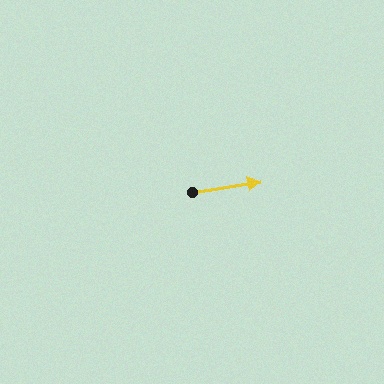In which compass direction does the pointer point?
East.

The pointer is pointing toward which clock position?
Roughly 3 o'clock.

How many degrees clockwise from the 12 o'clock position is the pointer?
Approximately 81 degrees.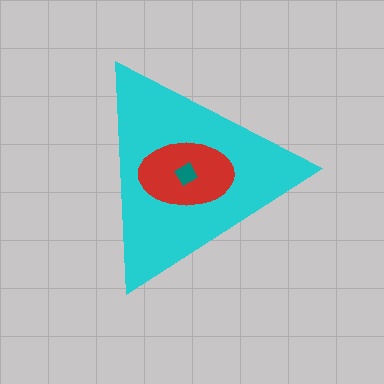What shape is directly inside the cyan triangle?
The red ellipse.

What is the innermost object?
The teal diamond.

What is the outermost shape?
The cyan triangle.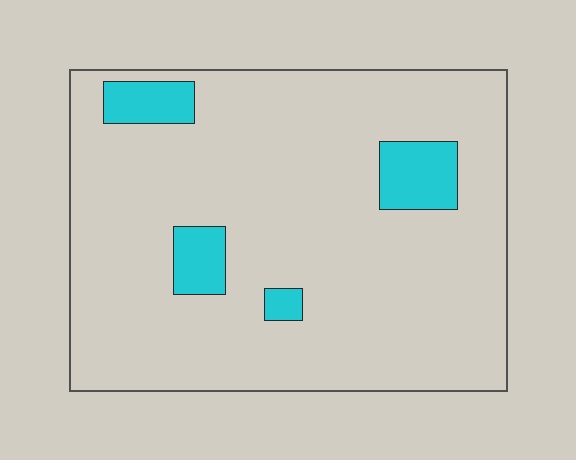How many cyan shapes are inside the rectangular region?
4.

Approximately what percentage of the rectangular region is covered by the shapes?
Approximately 10%.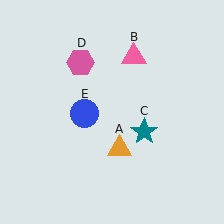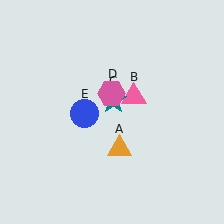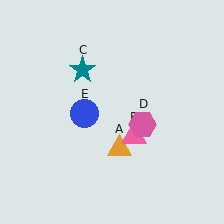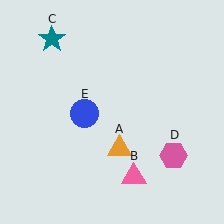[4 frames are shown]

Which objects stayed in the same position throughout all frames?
Orange triangle (object A) and blue circle (object E) remained stationary.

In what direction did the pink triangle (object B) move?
The pink triangle (object B) moved down.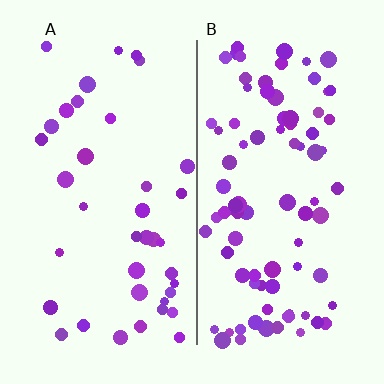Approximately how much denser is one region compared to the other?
Approximately 2.2× — region B over region A.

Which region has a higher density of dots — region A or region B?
B (the right).